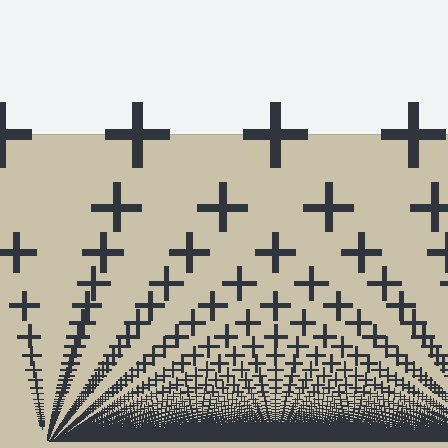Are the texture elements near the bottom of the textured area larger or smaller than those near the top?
Smaller. The gradient is inverted — elements near the bottom are smaller and denser.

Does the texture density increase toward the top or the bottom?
Density increases toward the bottom.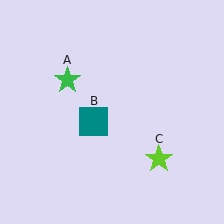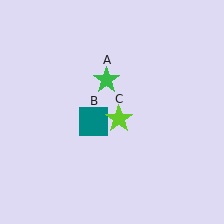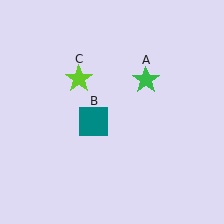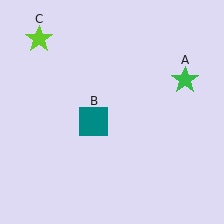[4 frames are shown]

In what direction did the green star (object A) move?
The green star (object A) moved right.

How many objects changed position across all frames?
2 objects changed position: green star (object A), lime star (object C).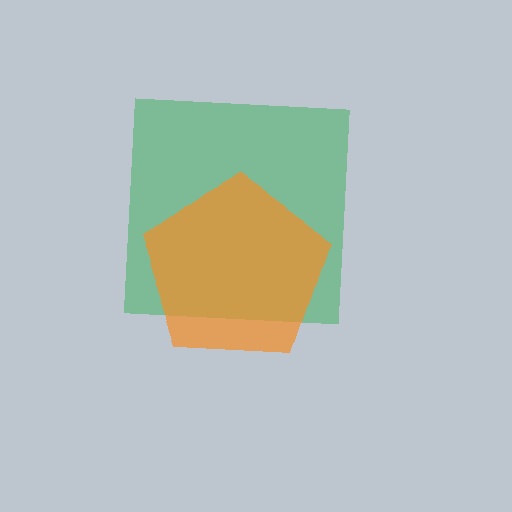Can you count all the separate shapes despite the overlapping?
Yes, there are 2 separate shapes.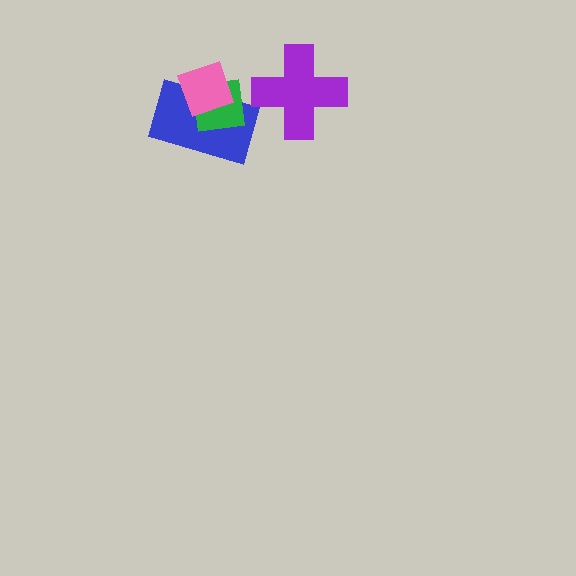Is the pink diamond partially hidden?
No, no other shape covers it.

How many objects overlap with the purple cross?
0 objects overlap with the purple cross.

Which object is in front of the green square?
The pink diamond is in front of the green square.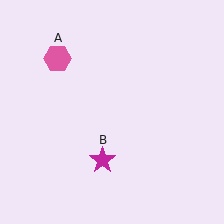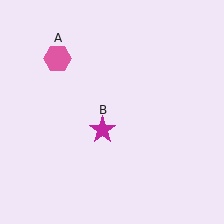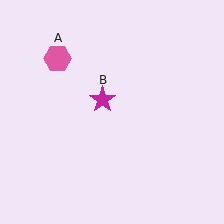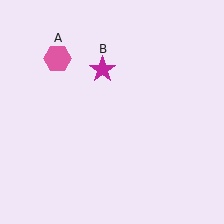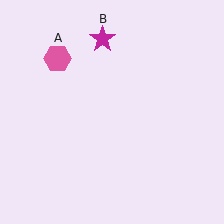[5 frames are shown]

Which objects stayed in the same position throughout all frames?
Pink hexagon (object A) remained stationary.